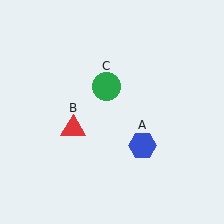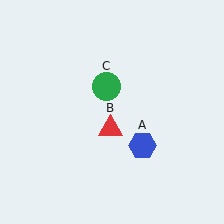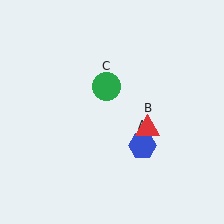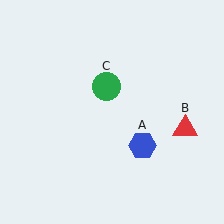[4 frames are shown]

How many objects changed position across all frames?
1 object changed position: red triangle (object B).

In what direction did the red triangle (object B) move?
The red triangle (object B) moved right.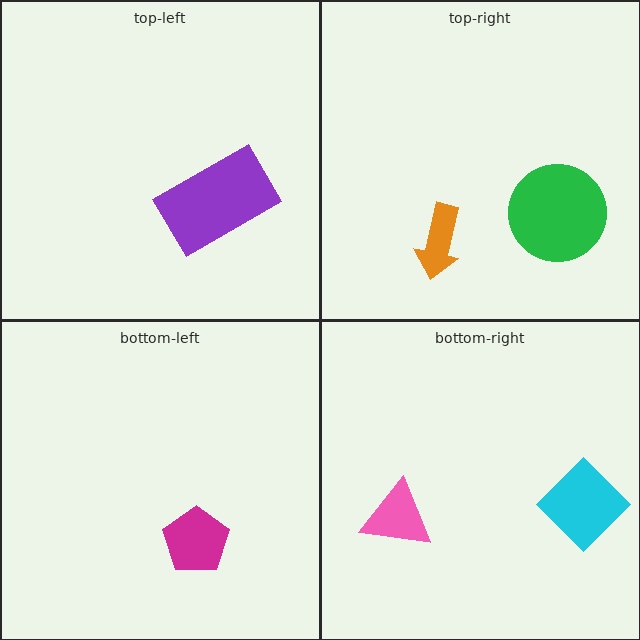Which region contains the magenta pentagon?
The bottom-left region.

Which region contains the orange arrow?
The top-right region.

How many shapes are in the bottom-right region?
2.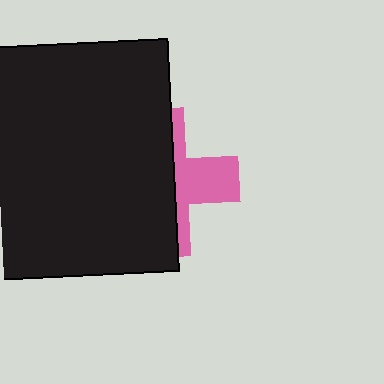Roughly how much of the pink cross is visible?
A small part of it is visible (roughly 37%).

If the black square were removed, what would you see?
You would see the complete pink cross.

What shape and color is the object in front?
The object in front is a black square.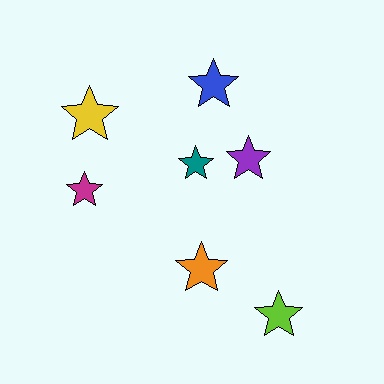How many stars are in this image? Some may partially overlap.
There are 7 stars.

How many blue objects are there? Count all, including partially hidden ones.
There is 1 blue object.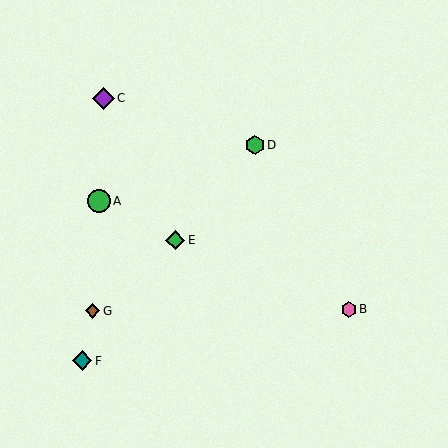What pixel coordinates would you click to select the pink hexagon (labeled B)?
Click at (348, 310) to select the pink hexagon B.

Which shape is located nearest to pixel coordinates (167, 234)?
The green diamond (labeled E) at (176, 241) is nearest to that location.